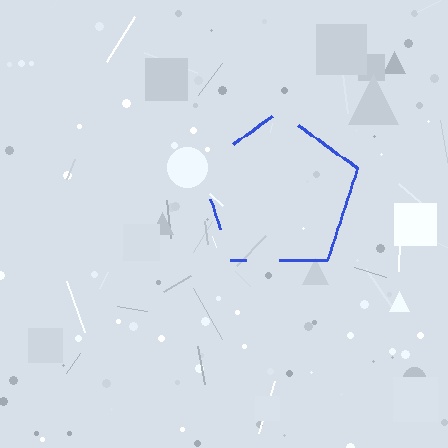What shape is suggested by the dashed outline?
The dashed outline suggests a pentagon.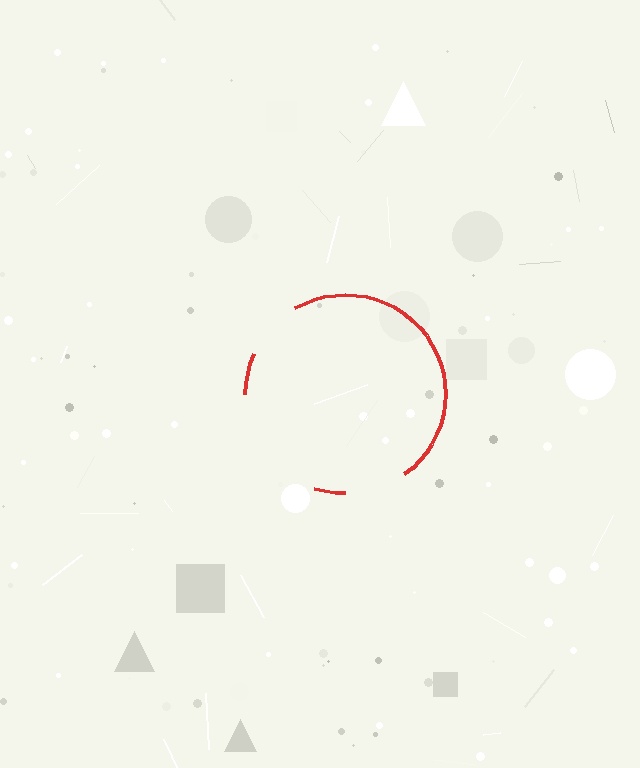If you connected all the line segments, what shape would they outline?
They would outline a circle.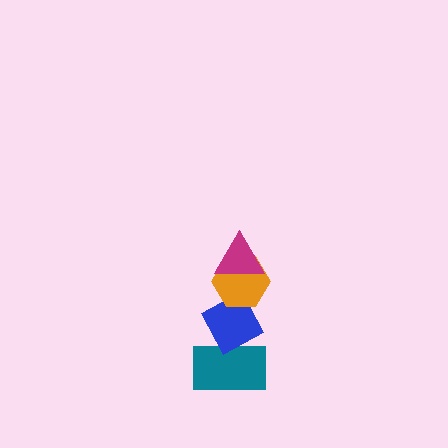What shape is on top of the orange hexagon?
The magenta triangle is on top of the orange hexagon.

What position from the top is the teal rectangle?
The teal rectangle is 4th from the top.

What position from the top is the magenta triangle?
The magenta triangle is 1st from the top.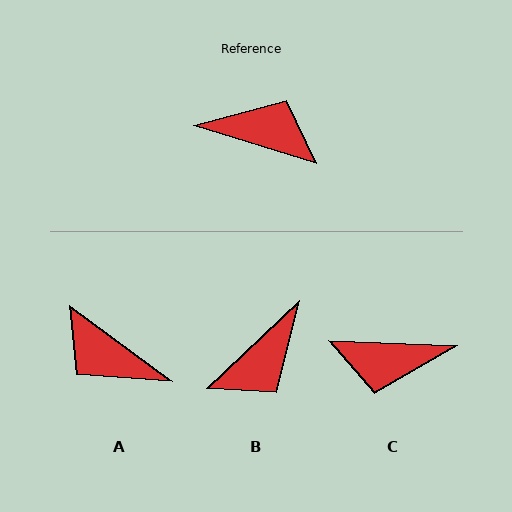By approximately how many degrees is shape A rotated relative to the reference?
Approximately 160 degrees counter-clockwise.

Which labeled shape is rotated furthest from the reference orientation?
C, about 165 degrees away.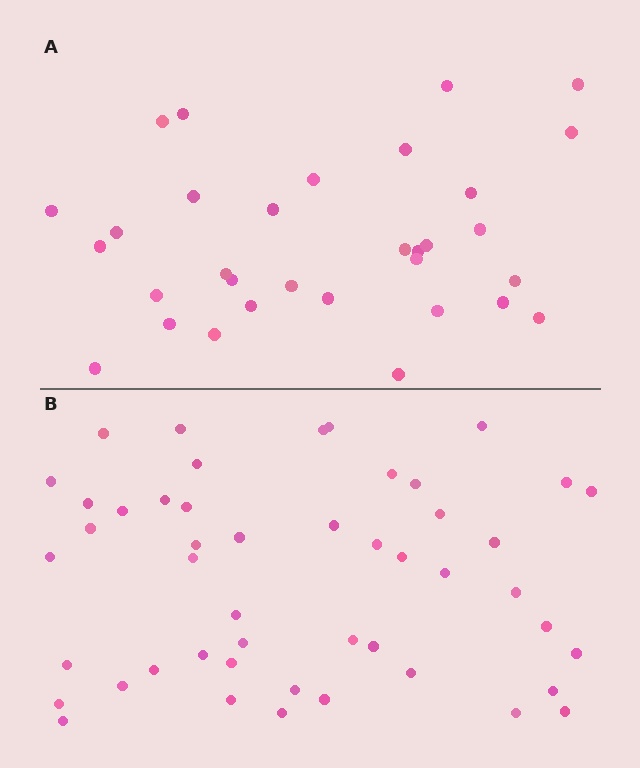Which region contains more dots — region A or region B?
Region B (the bottom region) has more dots.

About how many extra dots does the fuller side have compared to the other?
Region B has approximately 15 more dots than region A.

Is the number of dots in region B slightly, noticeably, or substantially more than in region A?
Region B has substantially more. The ratio is roughly 1.5 to 1.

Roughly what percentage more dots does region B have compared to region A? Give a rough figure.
About 50% more.